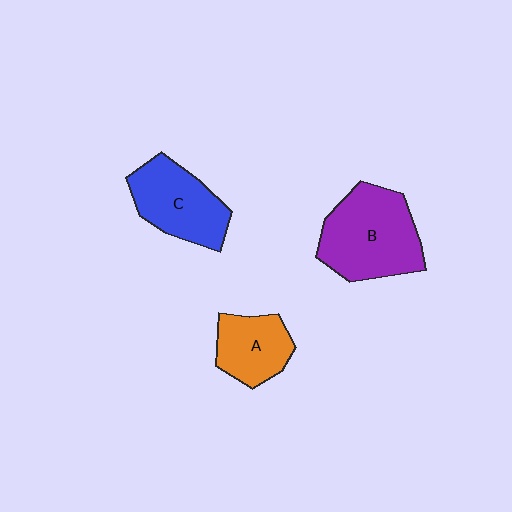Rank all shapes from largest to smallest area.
From largest to smallest: B (purple), C (blue), A (orange).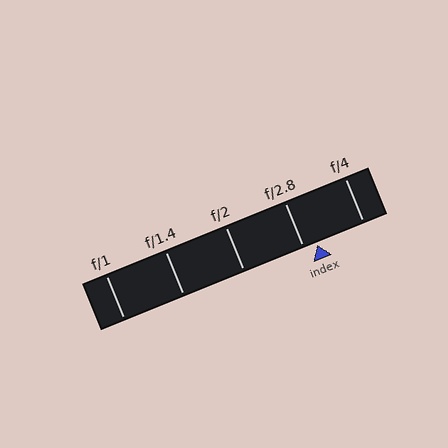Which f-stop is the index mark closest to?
The index mark is closest to f/2.8.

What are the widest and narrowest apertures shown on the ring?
The widest aperture shown is f/1 and the narrowest is f/4.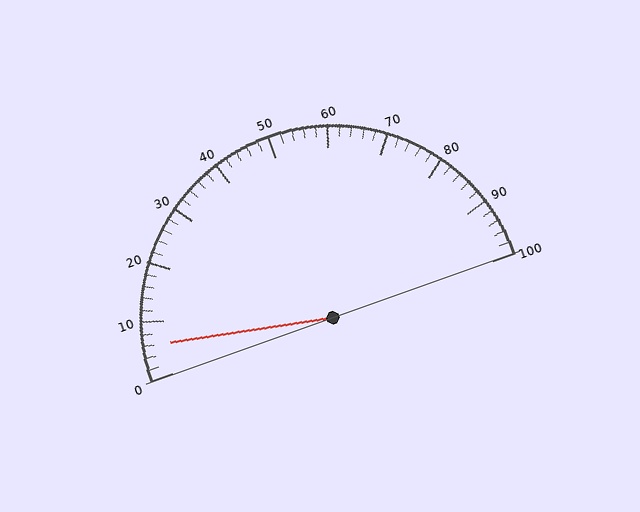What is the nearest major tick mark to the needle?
The nearest major tick mark is 10.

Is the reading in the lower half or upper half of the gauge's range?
The reading is in the lower half of the range (0 to 100).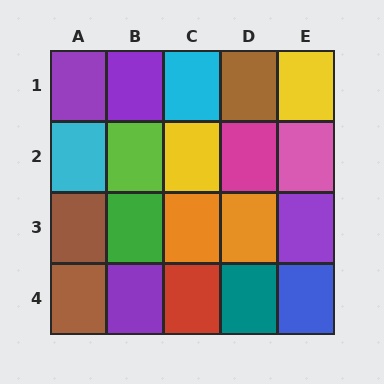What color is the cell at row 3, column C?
Orange.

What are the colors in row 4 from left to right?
Brown, purple, red, teal, blue.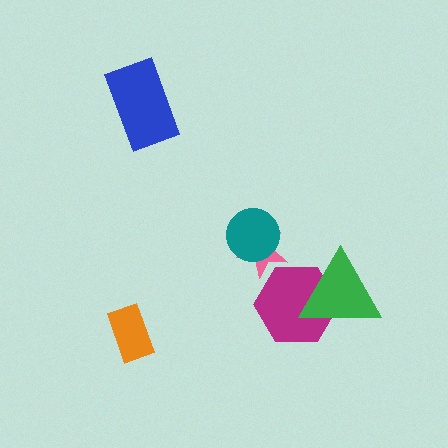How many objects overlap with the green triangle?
1 object overlaps with the green triangle.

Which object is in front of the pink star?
The teal circle is in front of the pink star.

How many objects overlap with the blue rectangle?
0 objects overlap with the blue rectangle.